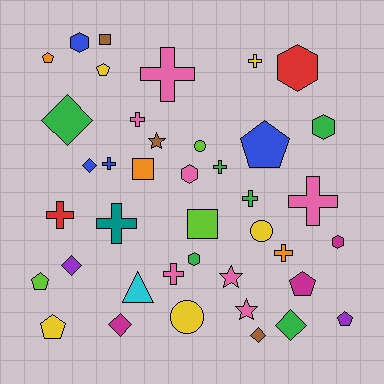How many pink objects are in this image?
There are 7 pink objects.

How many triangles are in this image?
There is 1 triangle.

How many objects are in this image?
There are 40 objects.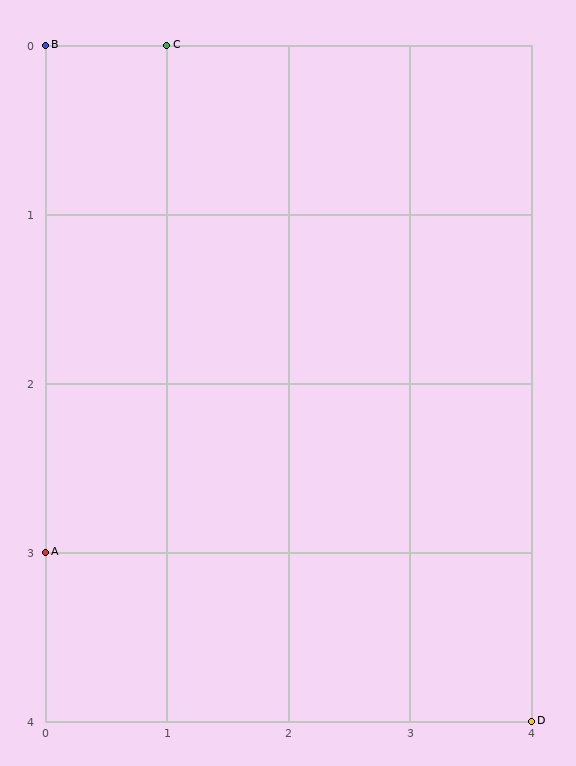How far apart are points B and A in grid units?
Points B and A are 3 rows apart.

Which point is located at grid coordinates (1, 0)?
Point C is at (1, 0).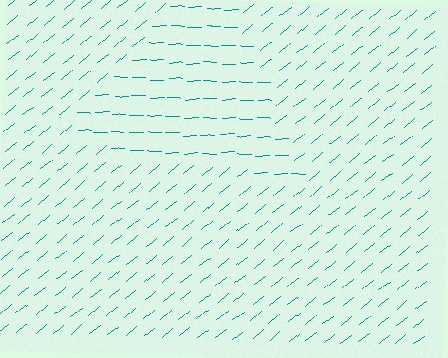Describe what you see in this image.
The image is filled with small teal line segments. A triangle region in the image has lines oriented differently from the surrounding lines, creating a visible texture boundary.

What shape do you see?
I see a triangle.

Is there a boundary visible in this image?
Yes, there is a texture boundary formed by a change in line orientation.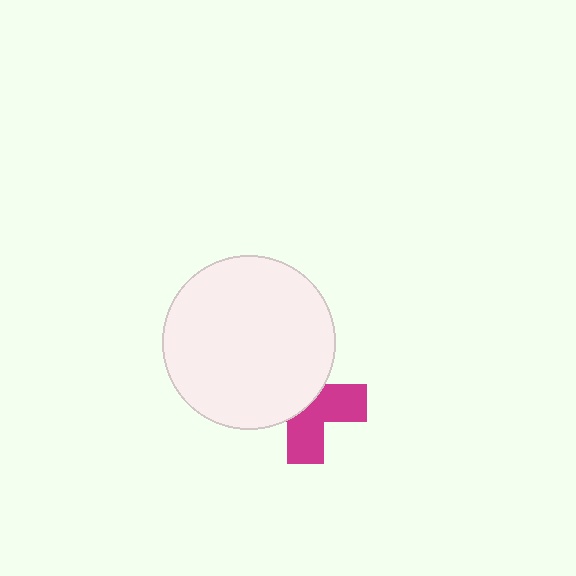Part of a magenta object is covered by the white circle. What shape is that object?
It is a cross.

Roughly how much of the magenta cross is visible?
About half of it is visible (roughly 48%).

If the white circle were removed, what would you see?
You would see the complete magenta cross.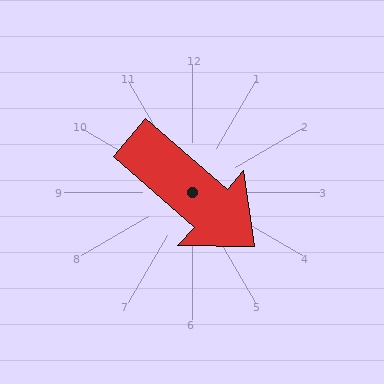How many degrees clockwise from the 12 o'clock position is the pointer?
Approximately 131 degrees.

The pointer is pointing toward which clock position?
Roughly 4 o'clock.